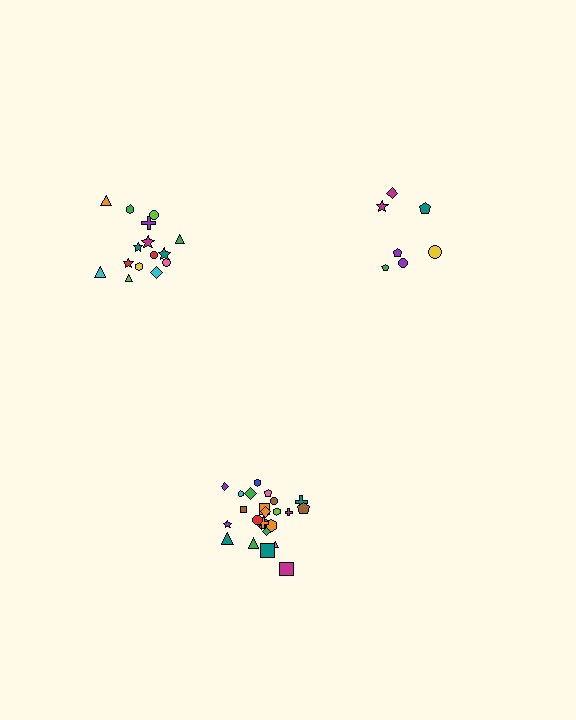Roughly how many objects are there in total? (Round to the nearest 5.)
Roughly 45 objects in total.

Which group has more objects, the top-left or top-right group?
The top-left group.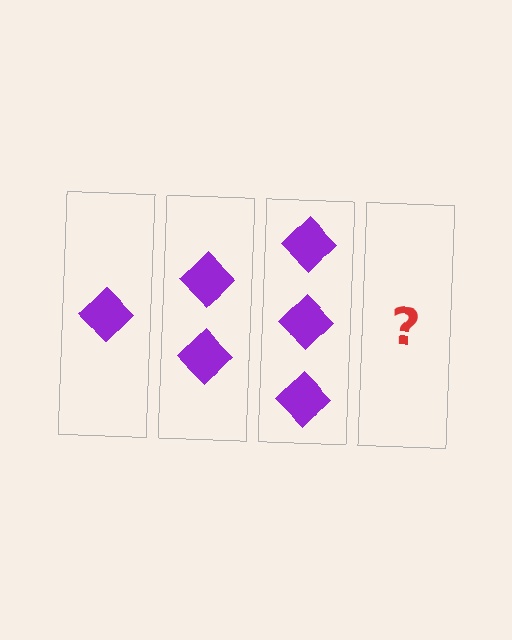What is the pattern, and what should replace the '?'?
The pattern is that each step adds one more diamond. The '?' should be 4 diamonds.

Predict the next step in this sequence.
The next step is 4 diamonds.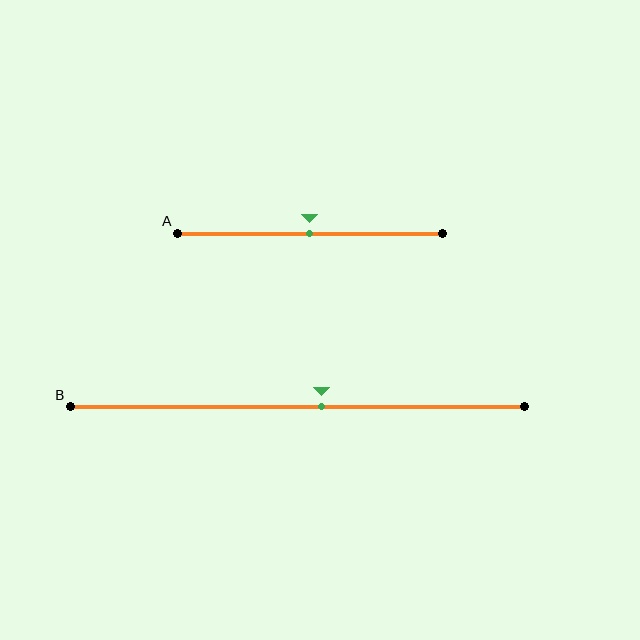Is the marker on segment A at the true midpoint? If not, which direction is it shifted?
Yes, the marker on segment A is at the true midpoint.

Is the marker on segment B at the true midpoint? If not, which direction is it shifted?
No, the marker on segment B is shifted to the right by about 5% of the segment length.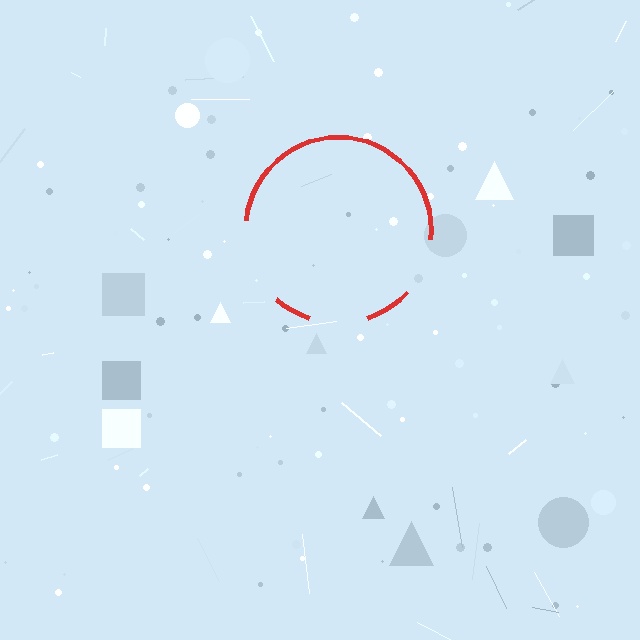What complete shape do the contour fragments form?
The contour fragments form a circle.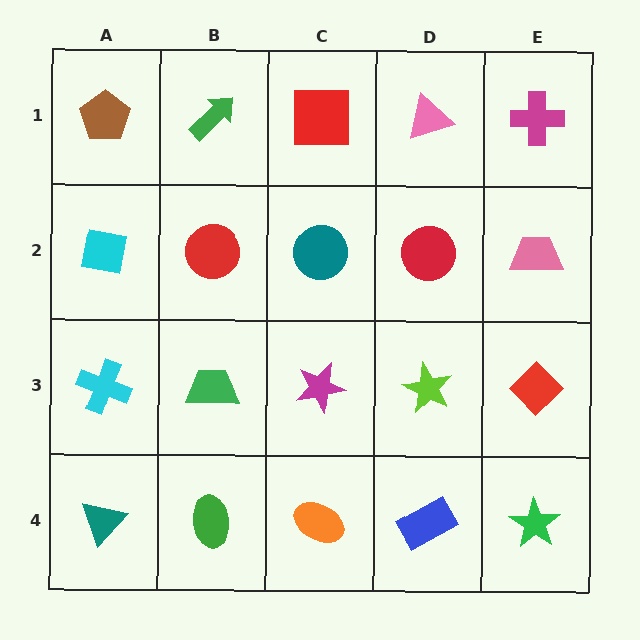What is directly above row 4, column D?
A lime star.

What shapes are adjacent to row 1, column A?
A cyan square (row 2, column A), a green arrow (row 1, column B).